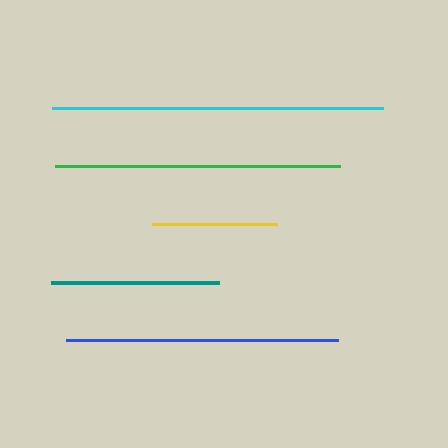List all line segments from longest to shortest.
From longest to shortest: cyan, green, blue, teal, yellow.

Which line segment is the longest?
The cyan line is the longest at approximately 330 pixels.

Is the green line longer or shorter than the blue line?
The green line is longer than the blue line.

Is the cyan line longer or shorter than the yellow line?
The cyan line is longer than the yellow line.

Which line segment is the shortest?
The yellow line is the shortest at approximately 125 pixels.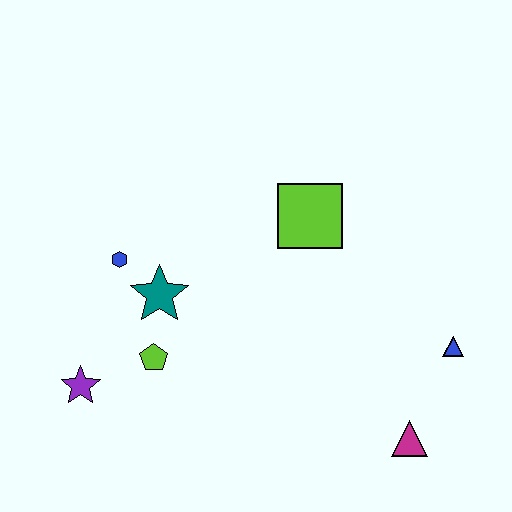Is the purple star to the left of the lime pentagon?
Yes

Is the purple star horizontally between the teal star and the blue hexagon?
No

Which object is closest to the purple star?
The lime pentagon is closest to the purple star.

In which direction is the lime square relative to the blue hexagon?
The lime square is to the right of the blue hexagon.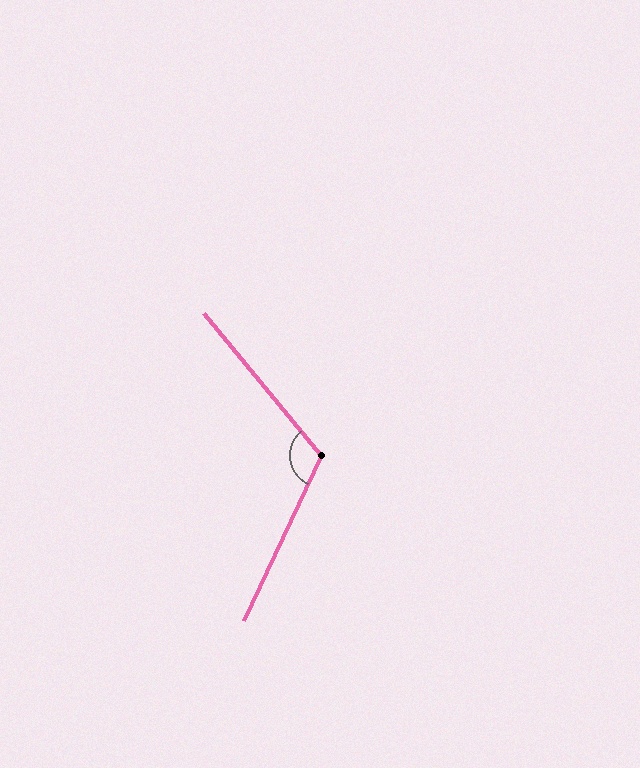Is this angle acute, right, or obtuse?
It is obtuse.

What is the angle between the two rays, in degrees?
Approximately 115 degrees.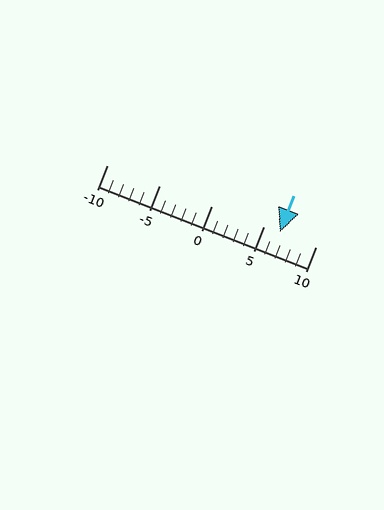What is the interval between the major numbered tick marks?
The major tick marks are spaced 5 units apart.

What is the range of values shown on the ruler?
The ruler shows values from -10 to 10.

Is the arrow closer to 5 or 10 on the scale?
The arrow is closer to 5.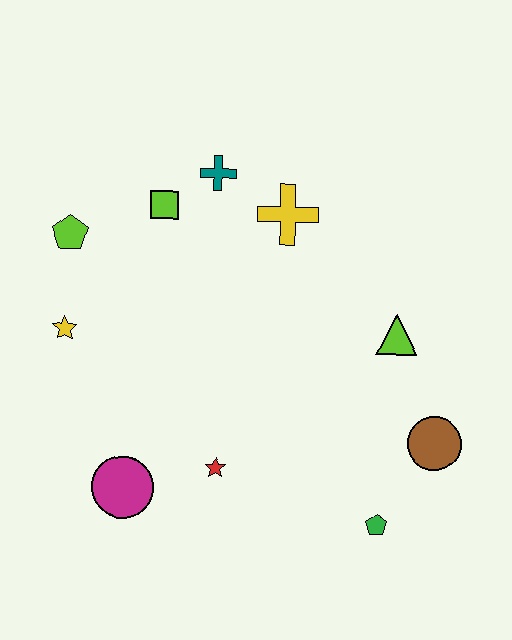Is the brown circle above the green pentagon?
Yes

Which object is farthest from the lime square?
The green pentagon is farthest from the lime square.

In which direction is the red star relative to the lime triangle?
The red star is to the left of the lime triangle.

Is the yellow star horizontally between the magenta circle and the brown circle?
No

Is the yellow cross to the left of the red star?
No